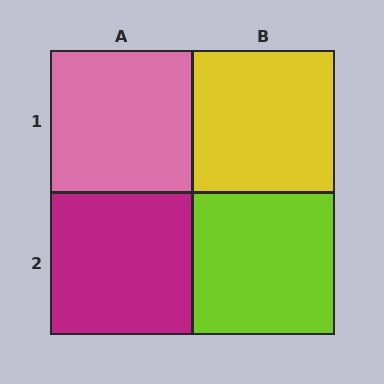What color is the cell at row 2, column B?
Lime.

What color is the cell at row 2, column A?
Magenta.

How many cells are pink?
1 cell is pink.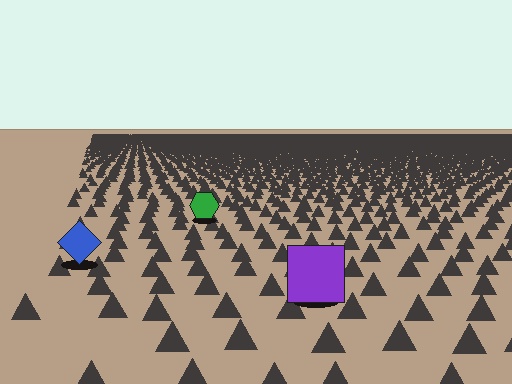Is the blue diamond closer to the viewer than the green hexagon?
Yes. The blue diamond is closer — you can tell from the texture gradient: the ground texture is coarser near it.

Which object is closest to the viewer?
The purple square is closest. The texture marks near it are larger and more spread out.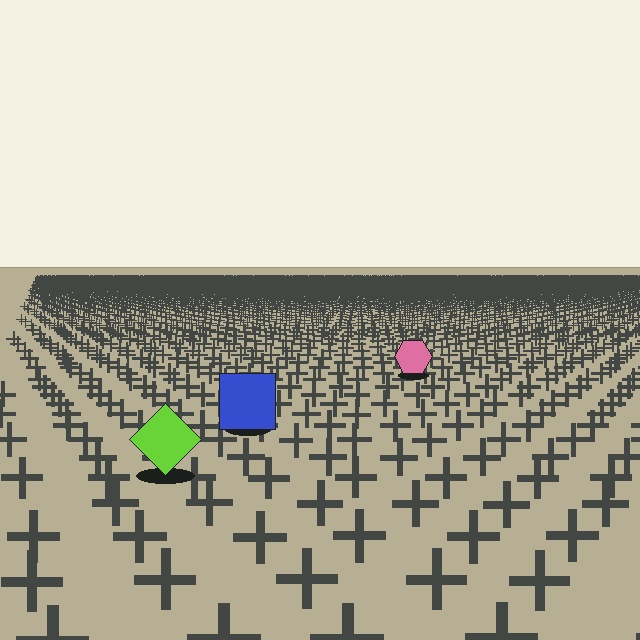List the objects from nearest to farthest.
From nearest to farthest: the lime diamond, the blue square, the pink hexagon.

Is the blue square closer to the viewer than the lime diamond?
No. The lime diamond is closer — you can tell from the texture gradient: the ground texture is coarser near it.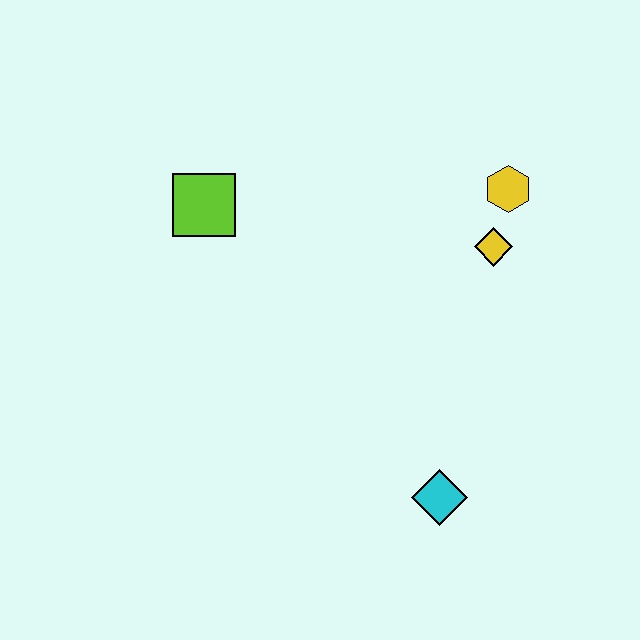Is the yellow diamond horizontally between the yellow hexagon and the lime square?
Yes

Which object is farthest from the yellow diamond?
The lime square is farthest from the yellow diamond.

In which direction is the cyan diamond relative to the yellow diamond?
The cyan diamond is below the yellow diamond.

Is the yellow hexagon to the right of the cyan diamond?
Yes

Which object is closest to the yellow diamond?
The yellow hexagon is closest to the yellow diamond.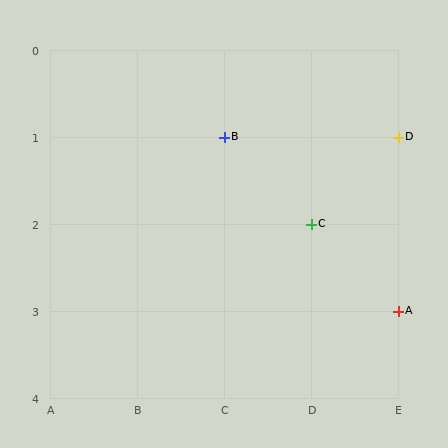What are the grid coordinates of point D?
Point D is at grid coordinates (E, 1).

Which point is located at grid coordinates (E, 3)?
Point A is at (E, 3).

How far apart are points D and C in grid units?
Points D and C are 1 column and 1 row apart (about 1.4 grid units diagonally).